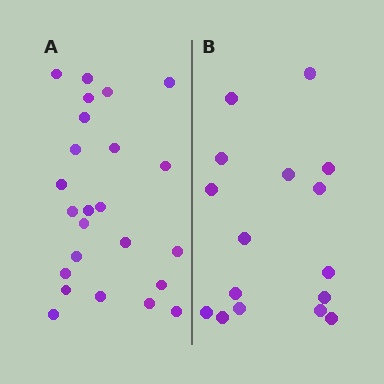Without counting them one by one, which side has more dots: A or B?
Region A (the left region) has more dots.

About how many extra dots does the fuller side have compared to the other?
Region A has roughly 8 or so more dots than region B.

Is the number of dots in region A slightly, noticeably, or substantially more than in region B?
Region A has substantially more. The ratio is roughly 1.5 to 1.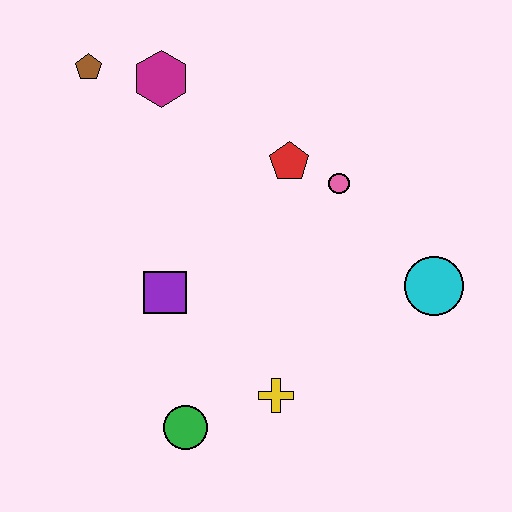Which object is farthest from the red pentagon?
The green circle is farthest from the red pentagon.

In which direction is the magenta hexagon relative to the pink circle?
The magenta hexagon is to the left of the pink circle.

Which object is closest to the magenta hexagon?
The brown pentagon is closest to the magenta hexagon.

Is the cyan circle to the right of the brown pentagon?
Yes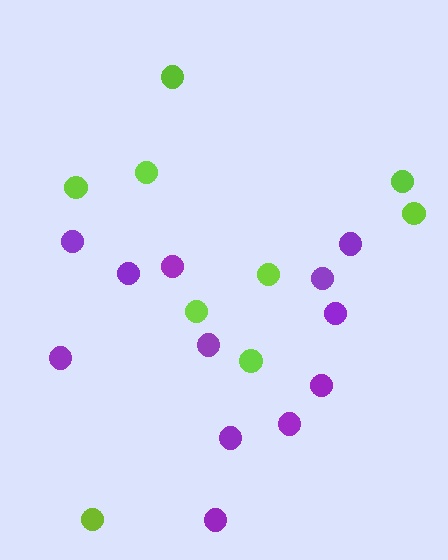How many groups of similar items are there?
There are 2 groups: one group of purple circles (12) and one group of lime circles (9).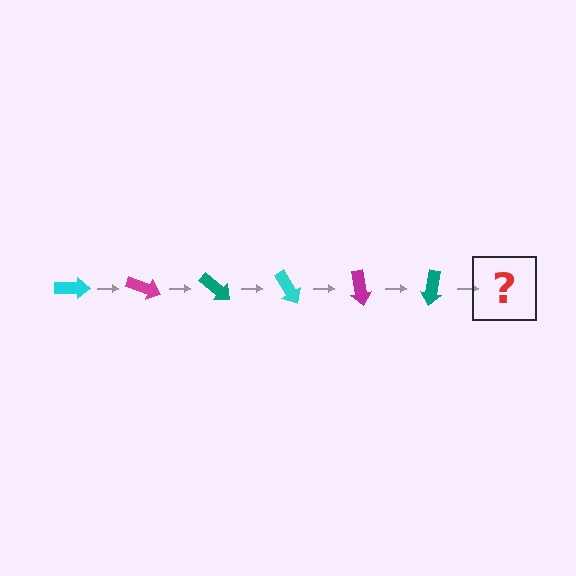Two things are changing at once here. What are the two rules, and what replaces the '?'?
The two rules are that it rotates 20 degrees each step and the color cycles through cyan, magenta, and teal. The '?' should be a cyan arrow, rotated 120 degrees from the start.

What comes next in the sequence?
The next element should be a cyan arrow, rotated 120 degrees from the start.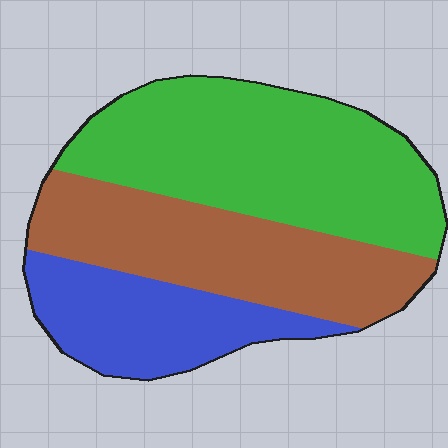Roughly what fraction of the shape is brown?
Brown takes up about one third (1/3) of the shape.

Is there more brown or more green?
Green.